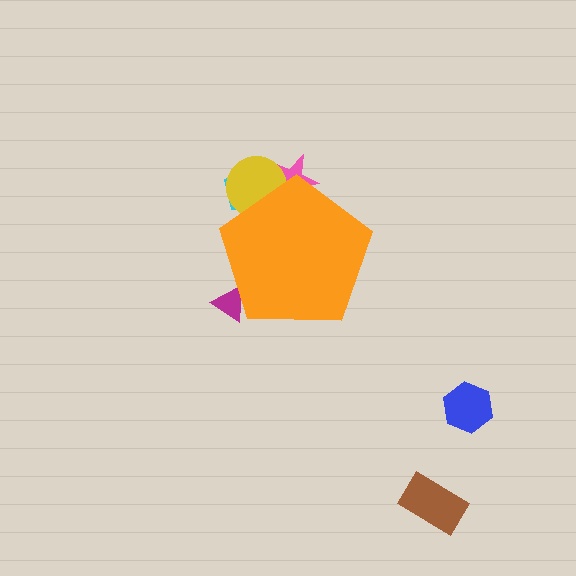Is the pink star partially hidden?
Yes, the pink star is partially hidden behind the orange pentagon.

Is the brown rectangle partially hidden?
No, the brown rectangle is fully visible.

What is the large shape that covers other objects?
An orange pentagon.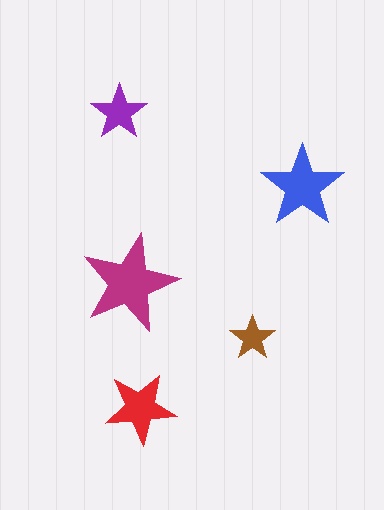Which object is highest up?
The purple star is topmost.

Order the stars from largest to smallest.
the magenta one, the blue one, the red one, the purple one, the brown one.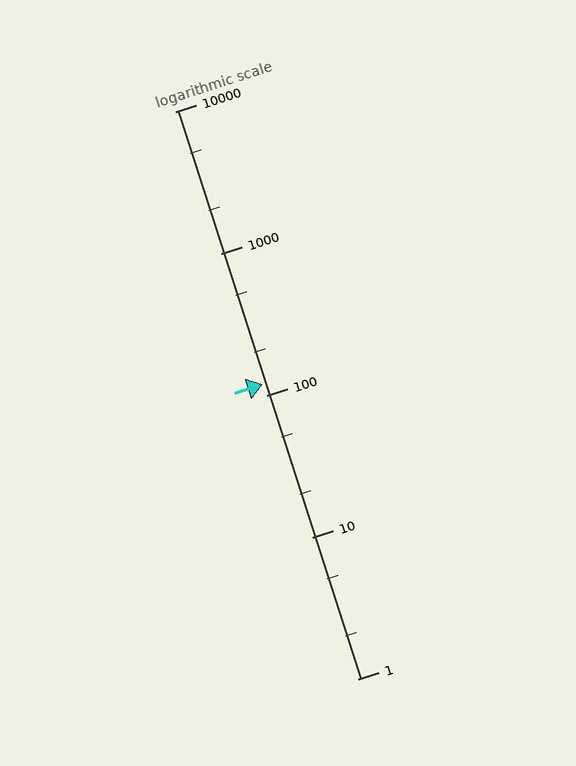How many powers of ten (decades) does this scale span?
The scale spans 4 decades, from 1 to 10000.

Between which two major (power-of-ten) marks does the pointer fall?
The pointer is between 100 and 1000.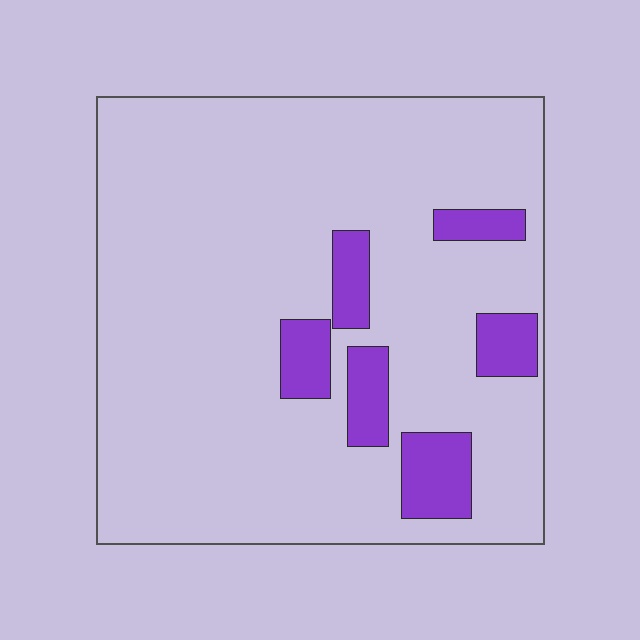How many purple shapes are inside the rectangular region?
6.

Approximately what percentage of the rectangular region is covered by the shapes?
Approximately 15%.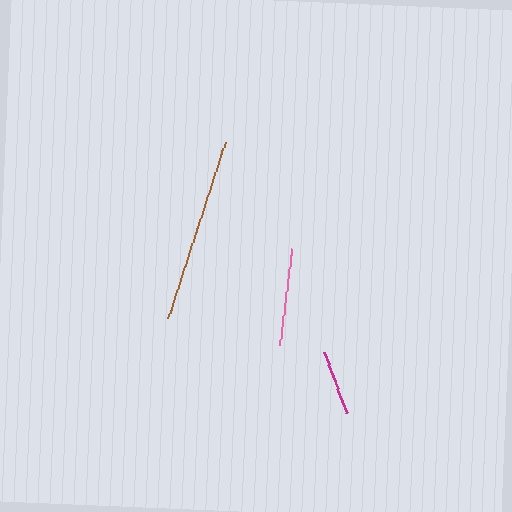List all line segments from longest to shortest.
From longest to shortest: brown, pink, magenta.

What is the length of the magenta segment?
The magenta segment is approximately 65 pixels long.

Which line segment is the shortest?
The magenta line is the shortest at approximately 65 pixels.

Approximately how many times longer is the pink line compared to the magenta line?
The pink line is approximately 1.5 times the length of the magenta line.